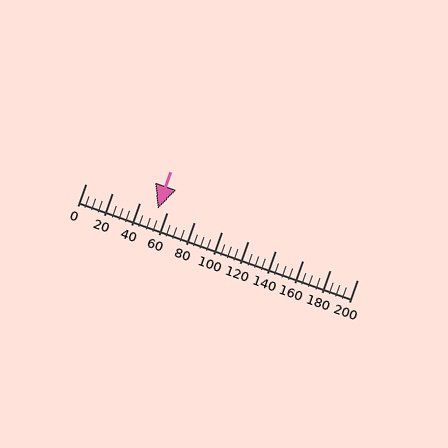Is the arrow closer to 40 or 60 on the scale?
The arrow is closer to 60.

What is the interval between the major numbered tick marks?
The major tick marks are spaced 20 units apart.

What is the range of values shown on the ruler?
The ruler shows values from 0 to 200.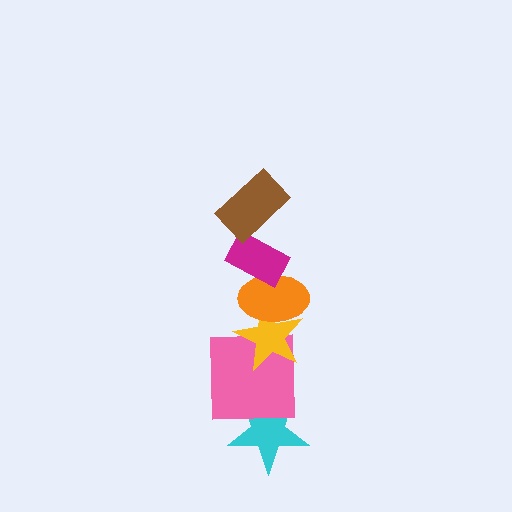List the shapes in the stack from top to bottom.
From top to bottom: the brown rectangle, the magenta rectangle, the orange ellipse, the yellow star, the pink square, the cyan star.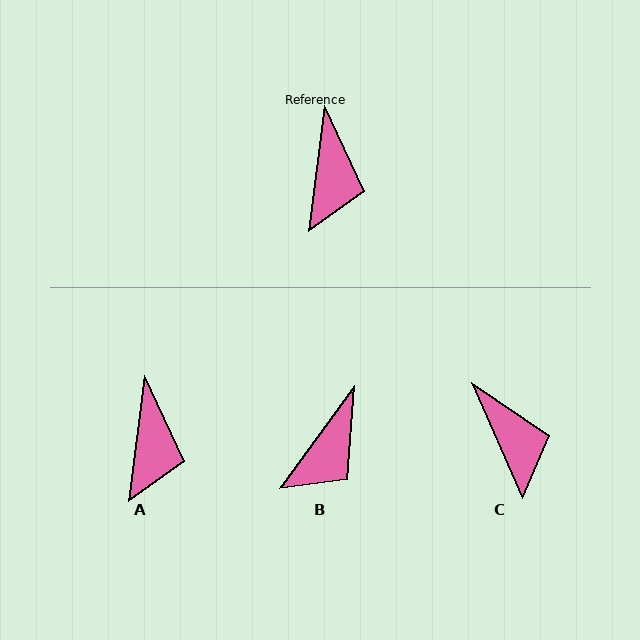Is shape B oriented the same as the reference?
No, it is off by about 29 degrees.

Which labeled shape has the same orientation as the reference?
A.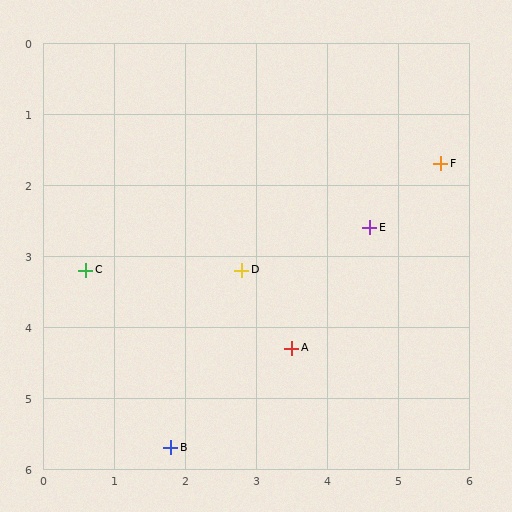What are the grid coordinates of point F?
Point F is at approximately (5.6, 1.7).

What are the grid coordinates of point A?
Point A is at approximately (3.5, 4.3).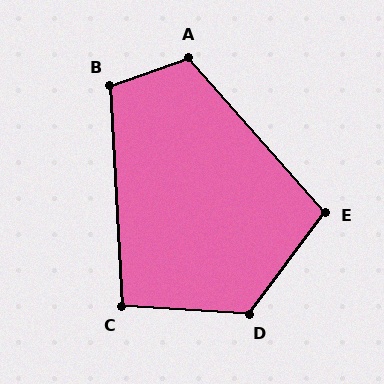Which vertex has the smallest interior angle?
C, at approximately 96 degrees.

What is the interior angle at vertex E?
Approximately 102 degrees (obtuse).